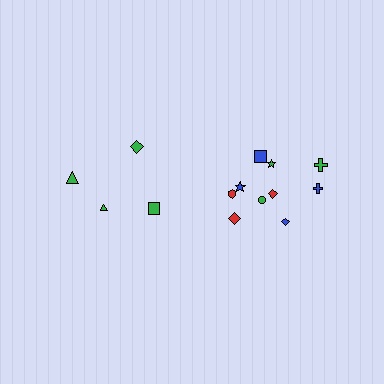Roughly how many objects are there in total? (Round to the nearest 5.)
Roughly 15 objects in total.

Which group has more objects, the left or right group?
The right group.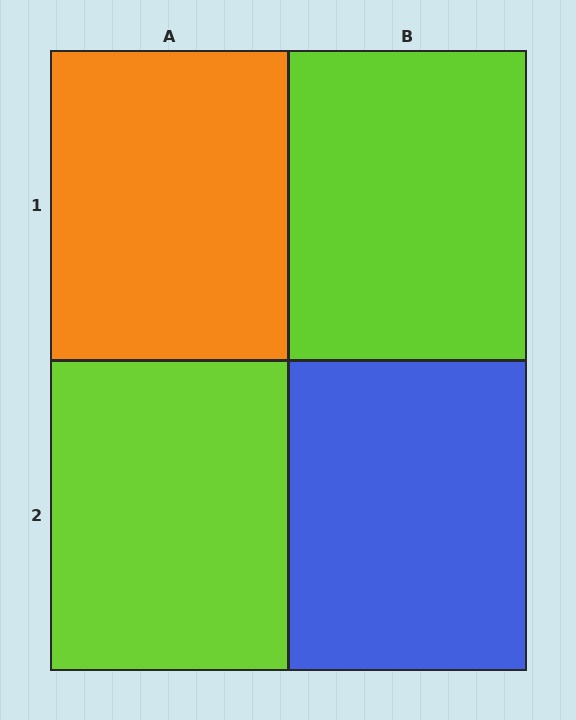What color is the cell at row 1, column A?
Orange.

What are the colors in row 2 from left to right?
Lime, blue.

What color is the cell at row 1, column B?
Lime.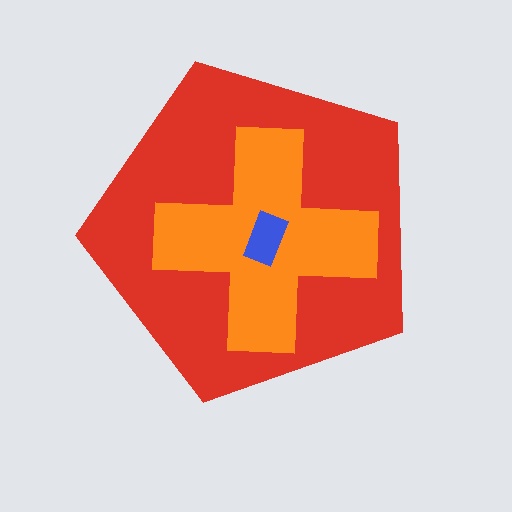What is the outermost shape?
The red pentagon.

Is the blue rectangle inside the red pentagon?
Yes.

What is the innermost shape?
The blue rectangle.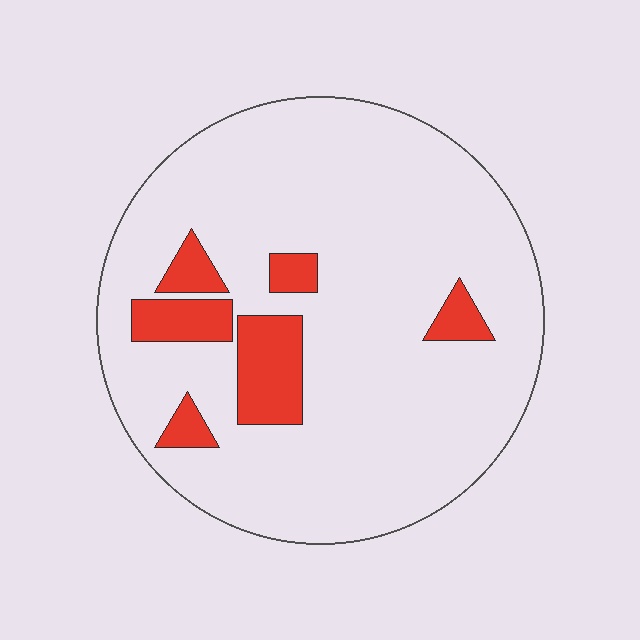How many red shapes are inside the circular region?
6.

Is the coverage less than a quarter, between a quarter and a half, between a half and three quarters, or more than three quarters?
Less than a quarter.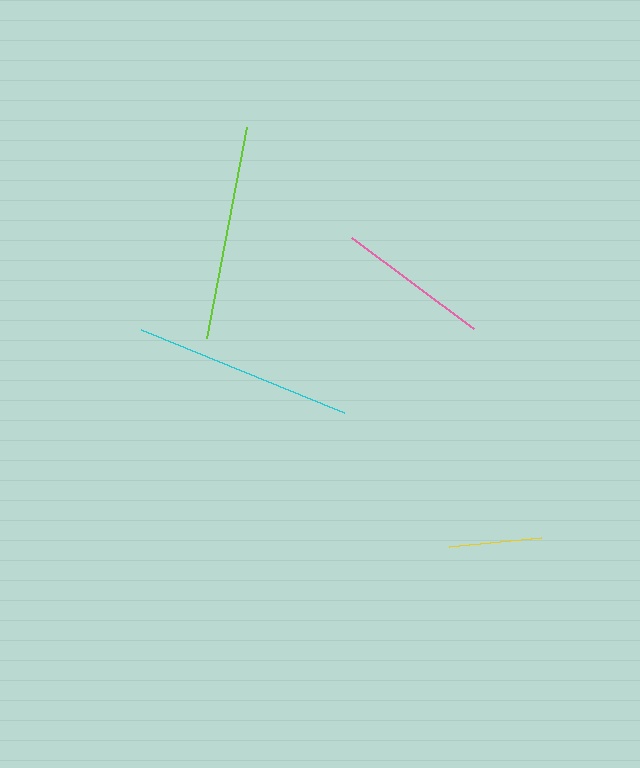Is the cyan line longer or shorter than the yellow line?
The cyan line is longer than the yellow line.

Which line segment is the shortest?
The yellow line is the shortest at approximately 92 pixels.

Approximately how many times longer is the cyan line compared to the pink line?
The cyan line is approximately 1.4 times the length of the pink line.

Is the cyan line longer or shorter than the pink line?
The cyan line is longer than the pink line.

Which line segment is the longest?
The cyan line is the longest at approximately 219 pixels.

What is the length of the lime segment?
The lime segment is approximately 215 pixels long.